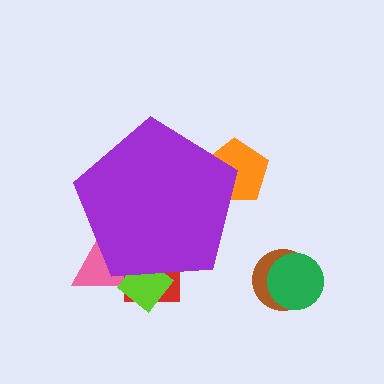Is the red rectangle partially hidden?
Yes, the red rectangle is partially hidden behind the purple pentagon.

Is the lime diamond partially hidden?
Yes, the lime diamond is partially hidden behind the purple pentagon.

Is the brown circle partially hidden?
No, the brown circle is fully visible.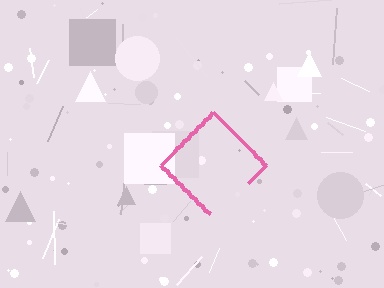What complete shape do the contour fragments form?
The contour fragments form a diamond.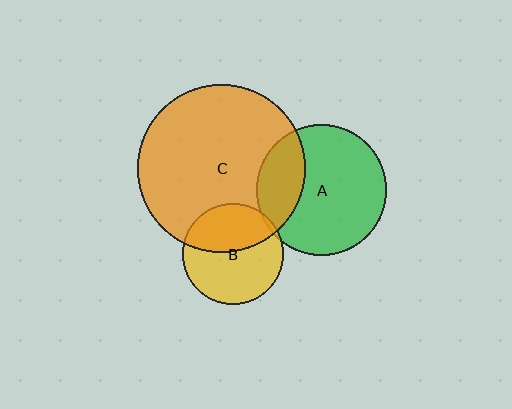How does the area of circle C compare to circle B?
Approximately 2.8 times.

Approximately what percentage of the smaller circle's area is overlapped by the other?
Approximately 5%.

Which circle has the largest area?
Circle C (orange).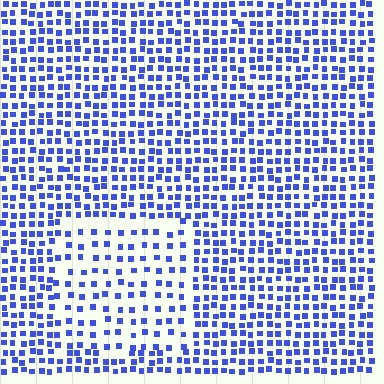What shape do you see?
I see a rectangle.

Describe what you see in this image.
The image contains small blue elements arranged at two different densities. A rectangle-shaped region is visible where the elements are less densely packed than the surrounding area.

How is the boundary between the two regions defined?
The boundary is defined by a change in element density (approximately 1.9x ratio). All elements are the same color, size, and shape.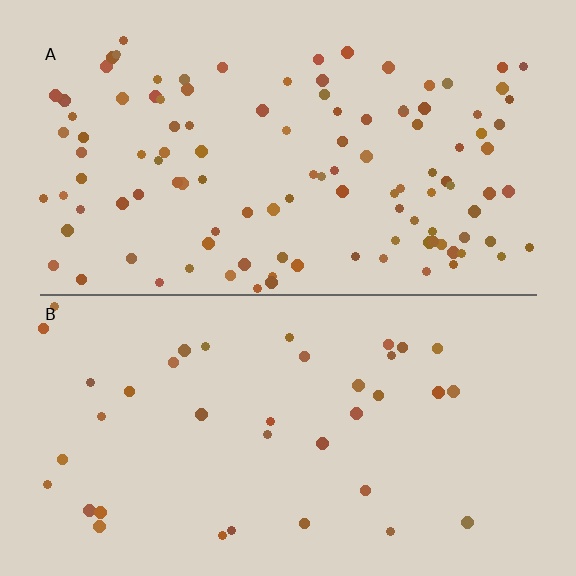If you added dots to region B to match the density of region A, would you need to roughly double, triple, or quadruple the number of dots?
Approximately triple.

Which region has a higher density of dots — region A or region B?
A (the top).